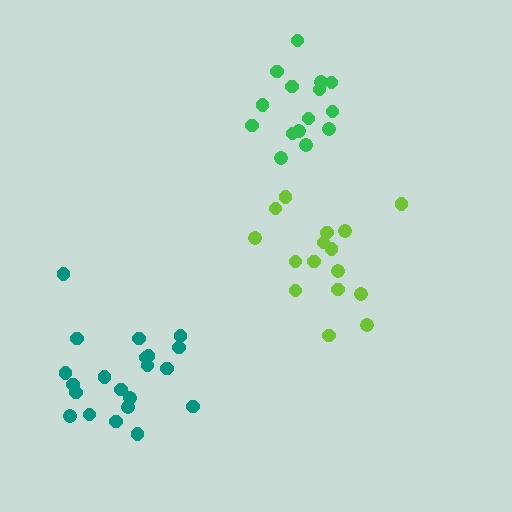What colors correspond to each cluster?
The clusters are colored: lime, teal, green.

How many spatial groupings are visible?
There are 3 spatial groupings.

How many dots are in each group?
Group 1: 16 dots, Group 2: 21 dots, Group 3: 15 dots (52 total).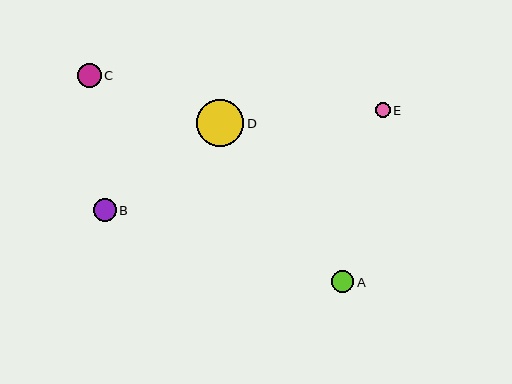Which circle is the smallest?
Circle E is the smallest with a size of approximately 15 pixels.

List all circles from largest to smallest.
From largest to smallest: D, C, B, A, E.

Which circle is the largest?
Circle D is the largest with a size of approximately 48 pixels.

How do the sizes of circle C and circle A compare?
Circle C and circle A are approximately the same size.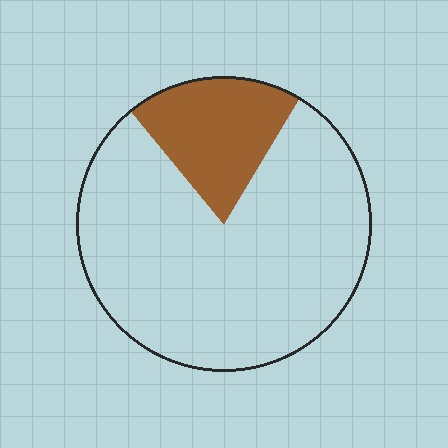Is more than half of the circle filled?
No.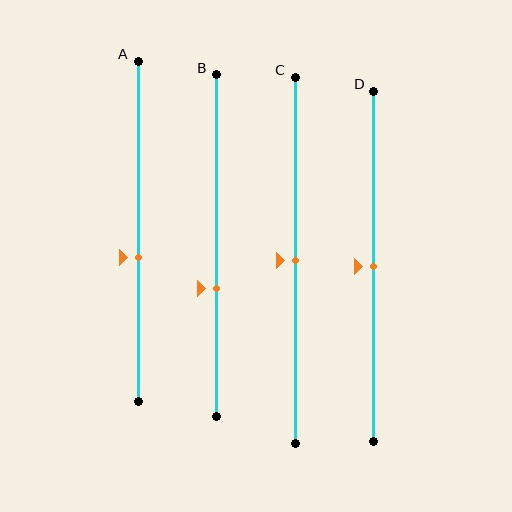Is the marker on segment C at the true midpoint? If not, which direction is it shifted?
Yes, the marker on segment C is at the true midpoint.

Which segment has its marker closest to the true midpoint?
Segment C has its marker closest to the true midpoint.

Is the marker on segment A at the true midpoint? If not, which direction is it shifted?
No, the marker on segment A is shifted downward by about 8% of the segment length.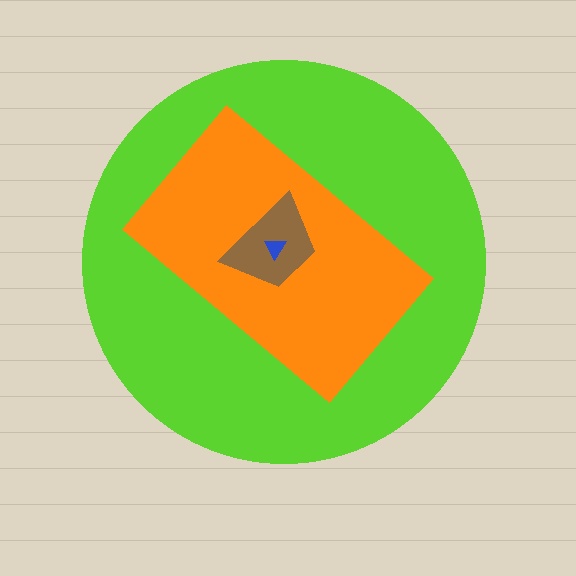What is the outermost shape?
The lime circle.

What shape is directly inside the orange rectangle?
The brown trapezoid.